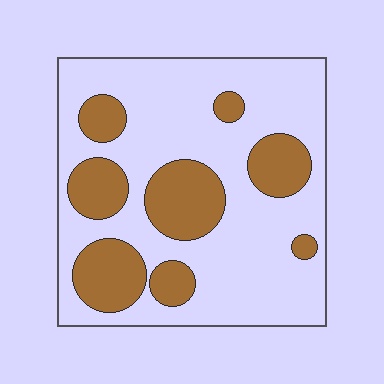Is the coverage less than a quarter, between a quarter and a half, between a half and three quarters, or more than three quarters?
Between a quarter and a half.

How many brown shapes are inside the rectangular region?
8.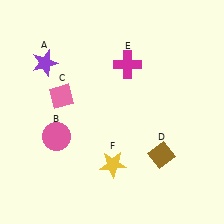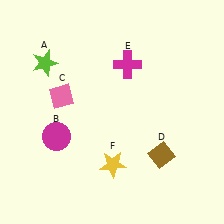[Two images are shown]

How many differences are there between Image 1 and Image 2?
There are 2 differences between the two images.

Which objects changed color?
A changed from purple to lime. B changed from pink to magenta.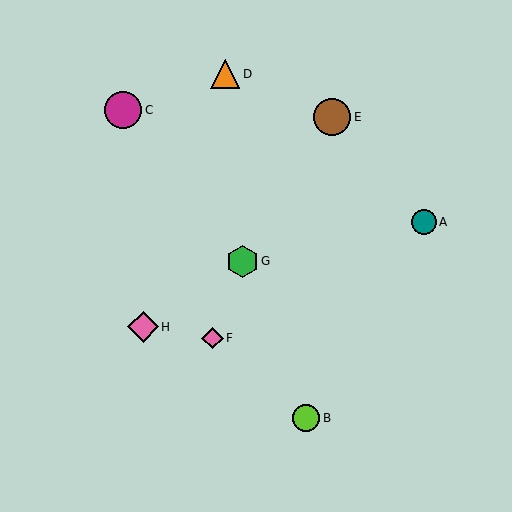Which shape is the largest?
The brown circle (labeled E) is the largest.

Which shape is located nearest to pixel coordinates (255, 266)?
The green hexagon (labeled G) at (242, 262) is nearest to that location.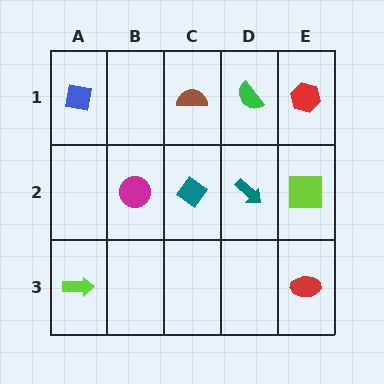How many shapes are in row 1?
4 shapes.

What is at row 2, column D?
A teal arrow.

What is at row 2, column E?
A lime square.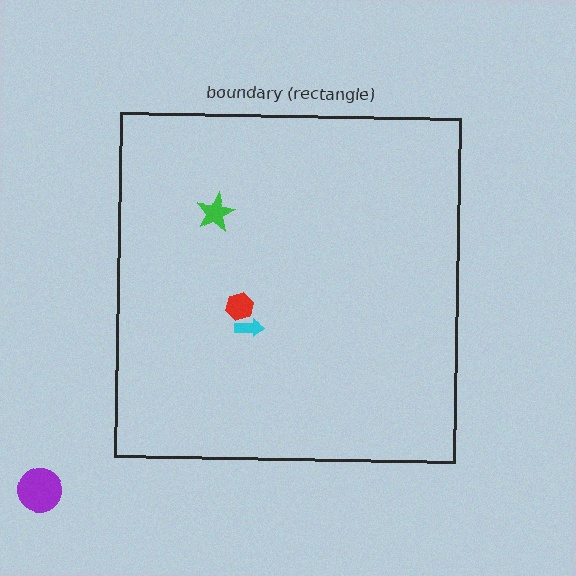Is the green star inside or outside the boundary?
Inside.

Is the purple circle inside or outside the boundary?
Outside.